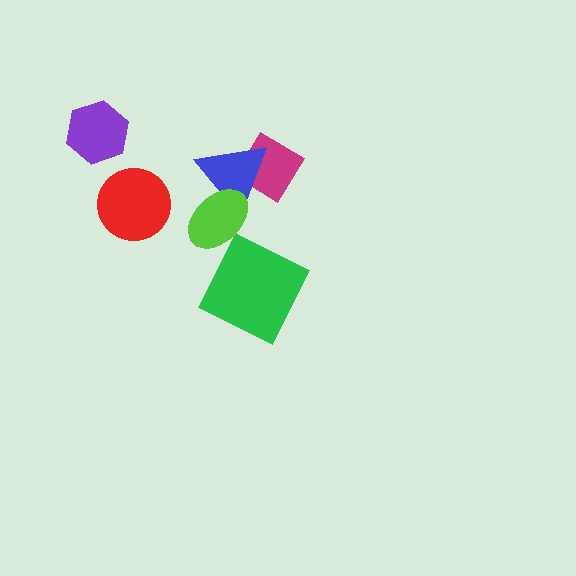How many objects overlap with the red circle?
0 objects overlap with the red circle.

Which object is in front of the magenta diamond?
The blue triangle is in front of the magenta diamond.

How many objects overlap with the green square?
0 objects overlap with the green square.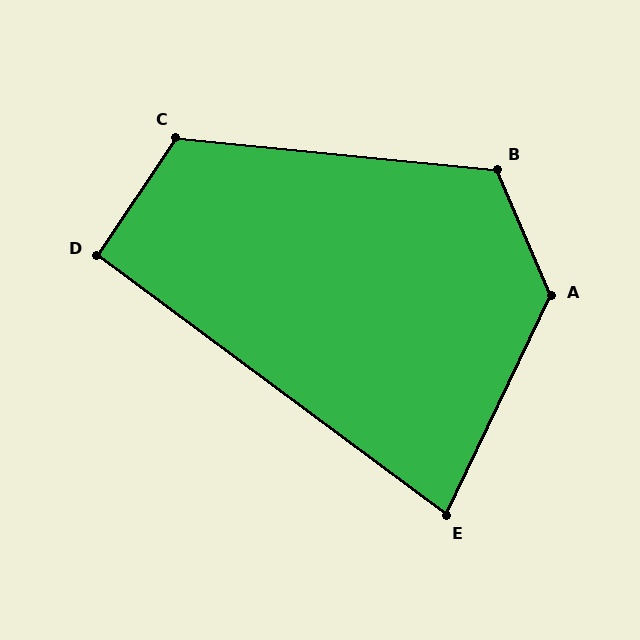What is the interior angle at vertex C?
Approximately 118 degrees (obtuse).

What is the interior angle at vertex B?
Approximately 119 degrees (obtuse).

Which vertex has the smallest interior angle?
E, at approximately 79 degrees.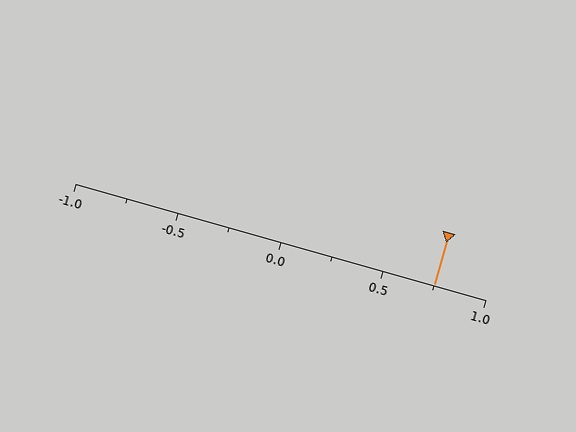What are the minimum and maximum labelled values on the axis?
The axis runs from -1.0 to 1.0.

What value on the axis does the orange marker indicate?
The marker indicates approximately 0.75.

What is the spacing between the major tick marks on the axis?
The major ticks are spaced 0.5 apart.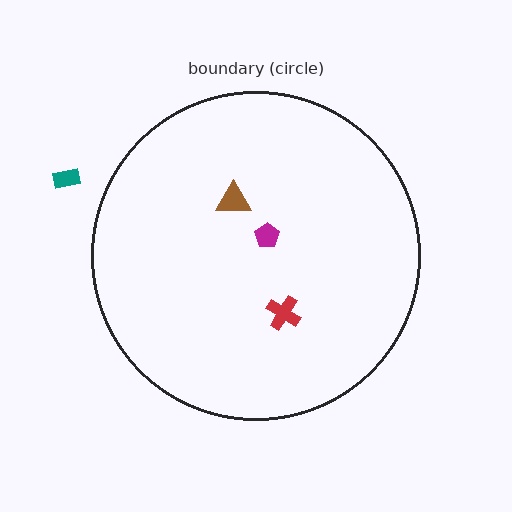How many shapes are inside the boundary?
3 inside, 1 outside.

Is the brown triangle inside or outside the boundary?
Inside.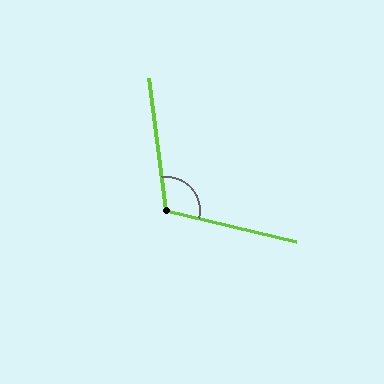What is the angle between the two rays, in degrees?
Approximately 111 degrees.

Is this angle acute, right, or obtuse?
It is obtuse.